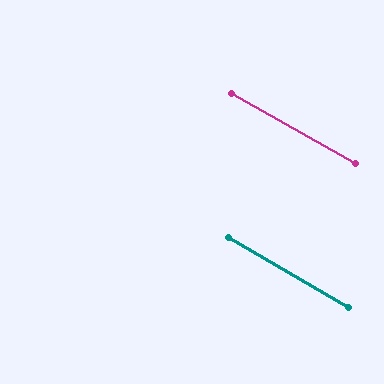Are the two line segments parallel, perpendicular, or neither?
Parallel — their directions differ by only 0.9°.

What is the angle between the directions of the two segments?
Approximately 1 degree.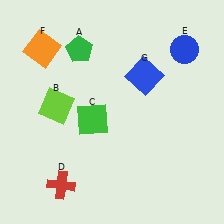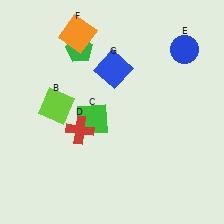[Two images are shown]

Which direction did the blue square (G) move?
The blue square (G) moved left.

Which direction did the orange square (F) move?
The orange square (F) moved right.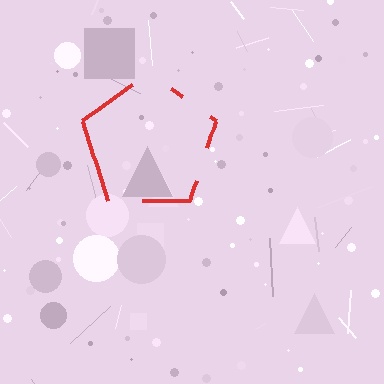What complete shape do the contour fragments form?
The contour fragments form a pentagon.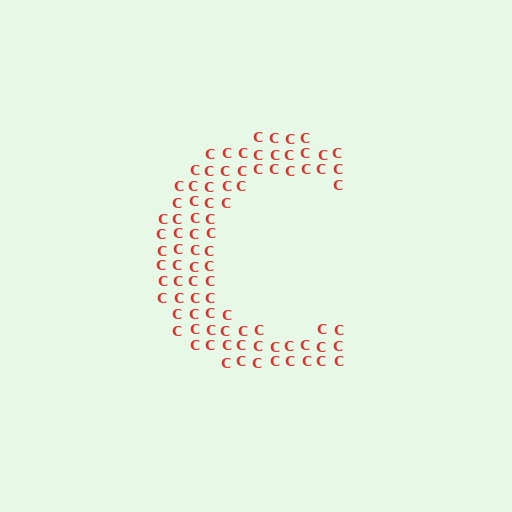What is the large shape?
The large shape is the letter C.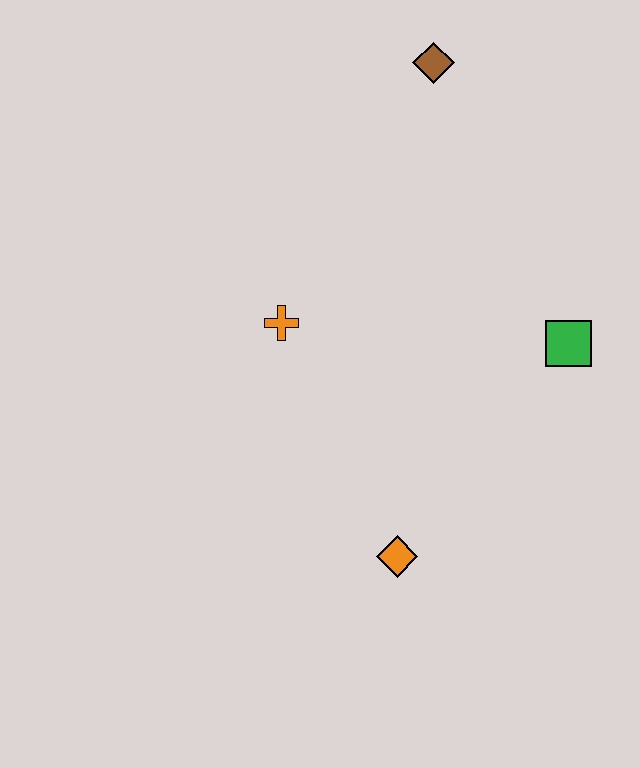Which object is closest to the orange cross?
The orange diamond is closest to the orange cross.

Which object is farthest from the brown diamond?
The orange diamond is farthest from the brown diamond.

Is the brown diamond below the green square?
No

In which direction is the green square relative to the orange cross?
The green square is to the right of the orange cross.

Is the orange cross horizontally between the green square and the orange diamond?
No